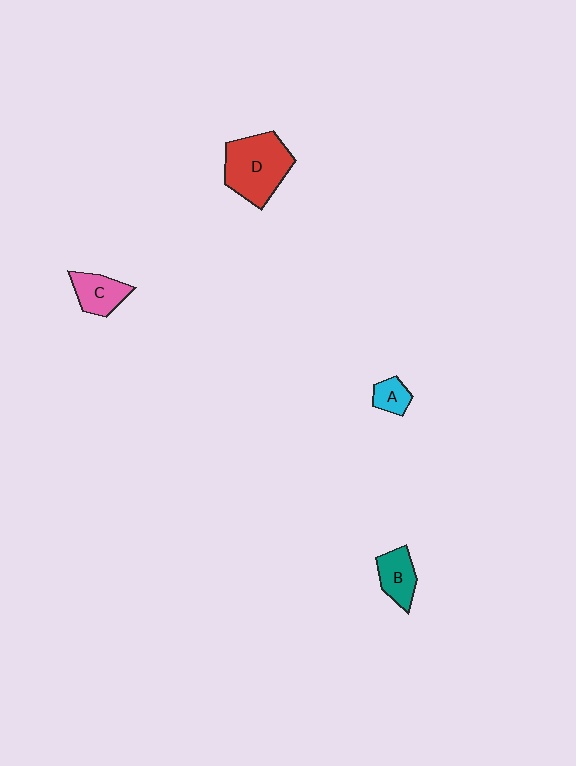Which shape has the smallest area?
Shape A (cyan).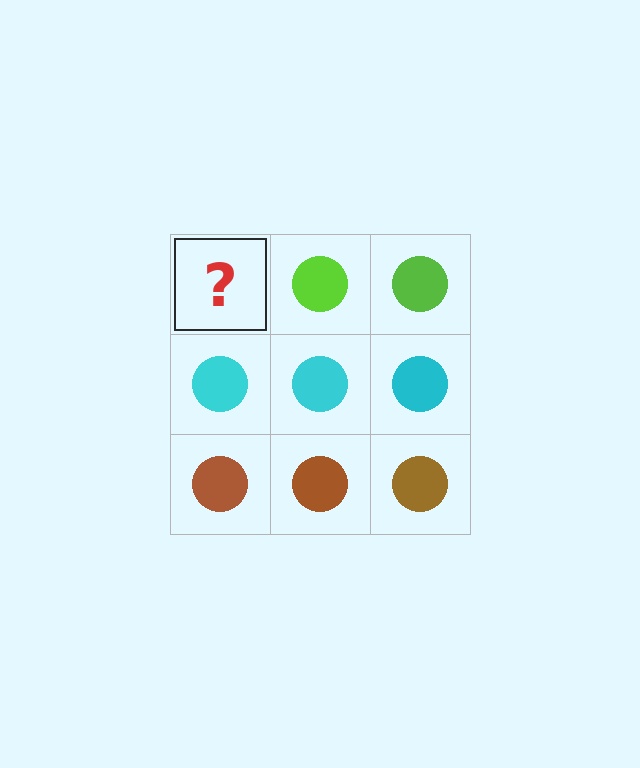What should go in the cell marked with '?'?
The missing cell should contain a lime circle.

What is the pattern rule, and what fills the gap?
The rule is that each row has a consistent color. The gap should be filled with a lime circle.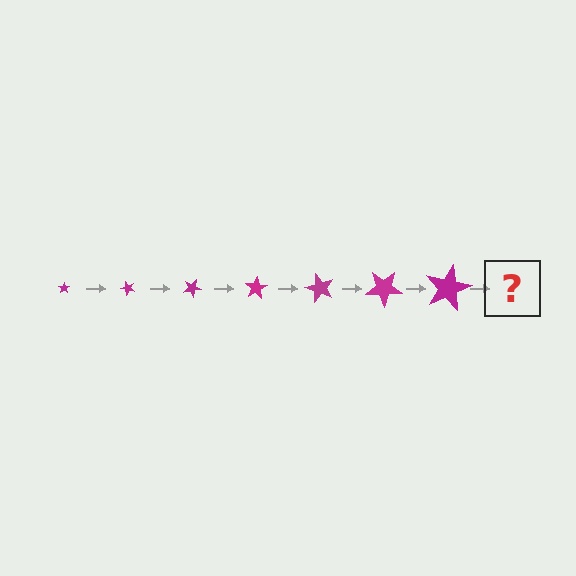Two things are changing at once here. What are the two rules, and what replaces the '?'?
The two rules are that the star grows larger each step and it rotates 50 degrees each step. The '?' should be a star, larger than the previous one and rotated 350 degrees from the start.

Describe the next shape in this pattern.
It should be a star, larger than the previous one and rotated 350 degrees from the start.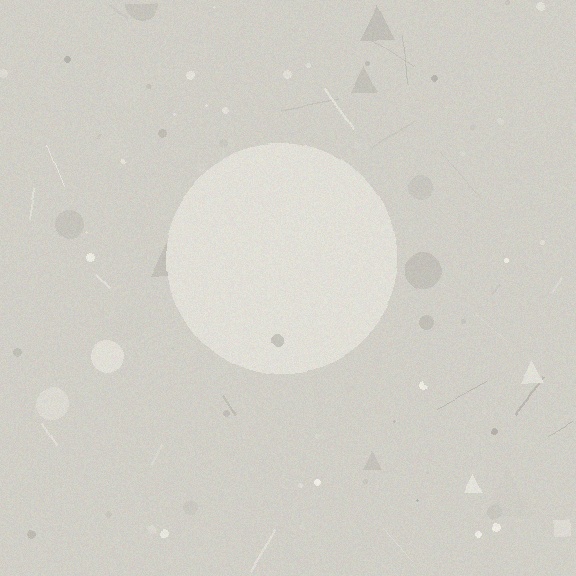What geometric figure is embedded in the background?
A circle is embedded in the background.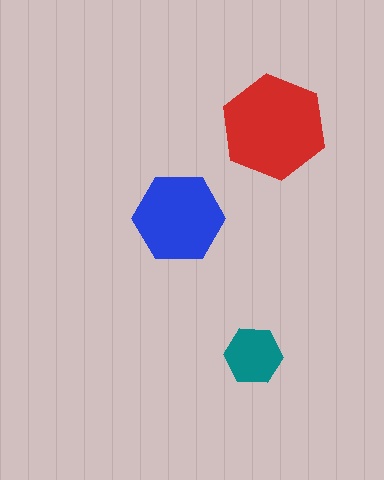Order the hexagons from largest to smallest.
the red one, the blue one, the teal one.